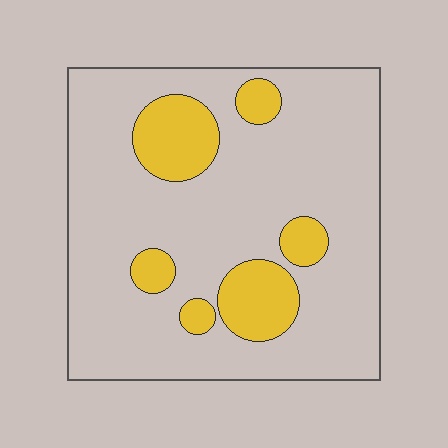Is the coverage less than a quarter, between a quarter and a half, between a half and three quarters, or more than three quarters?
Less than a quarter.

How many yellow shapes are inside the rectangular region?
6.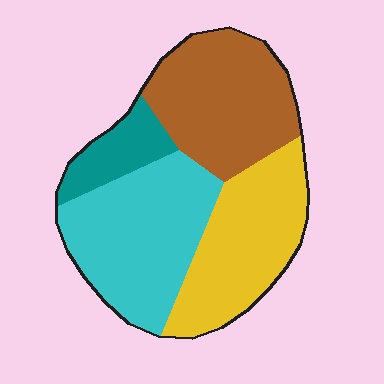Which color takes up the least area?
Teal, at roughly 10%.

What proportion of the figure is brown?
Brown takes up about one third (1/3) of the figure.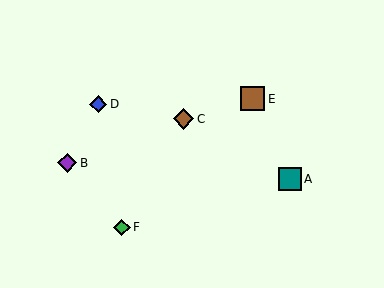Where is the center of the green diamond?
The center of the green diamond is at (122, 227).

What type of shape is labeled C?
Shape C is a brown diamond.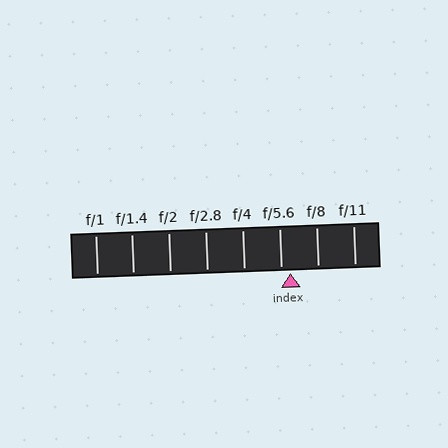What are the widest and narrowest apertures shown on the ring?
The widest aperture shown is f/1 and the narrowest is f/11.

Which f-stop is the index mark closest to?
The index mark is closest to f/5.6.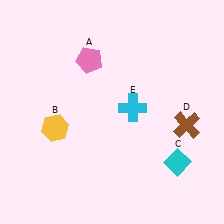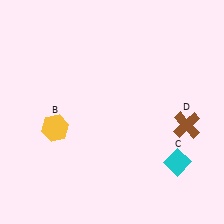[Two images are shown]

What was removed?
The cyan cross (E), the pink pentagon (A) were removed in Image 2.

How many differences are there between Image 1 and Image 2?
There are 2 differences between the two images.